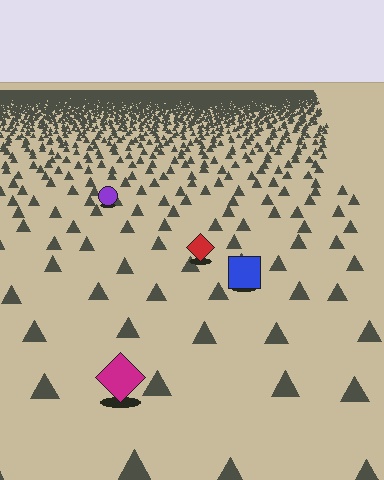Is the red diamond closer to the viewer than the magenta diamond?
No. The magenta diamond is closer — you can tell from the texture gradient: the ground texture is coarser near it.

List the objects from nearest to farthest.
From nearest to farthest: the magenta diamond, the blue square, the red diamond, the purple circle.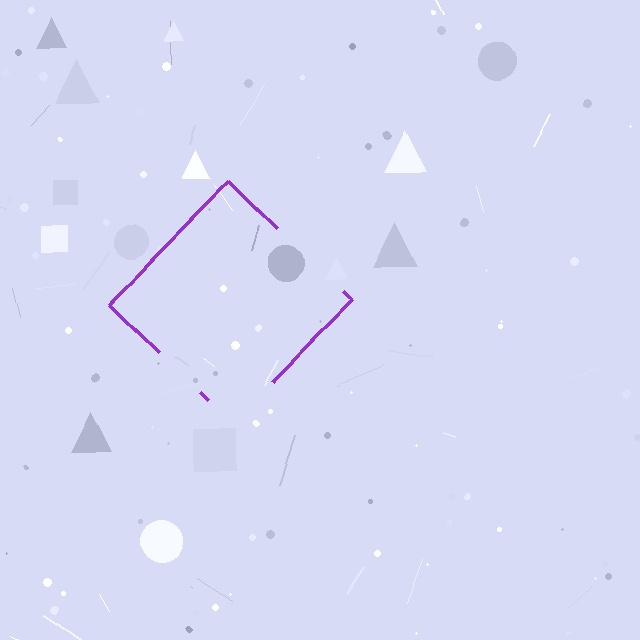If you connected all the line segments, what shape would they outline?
They would outline a diamond.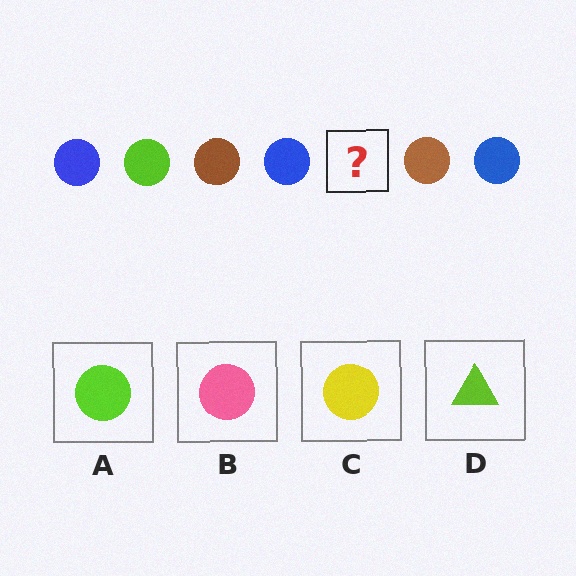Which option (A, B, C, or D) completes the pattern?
A.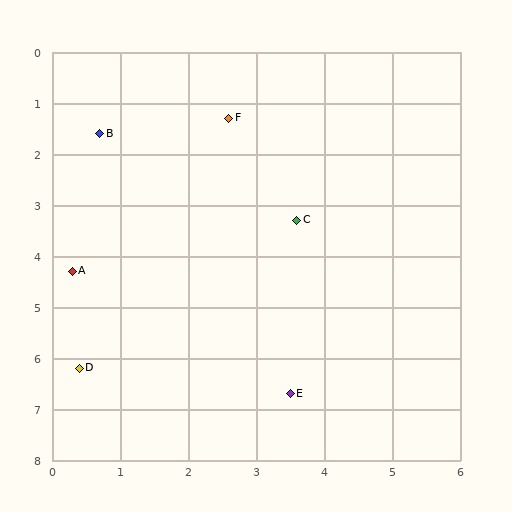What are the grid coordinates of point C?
Point C is at approximately (3.6, 3.3).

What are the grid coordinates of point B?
Point B is at approximately (0.7, 1.6).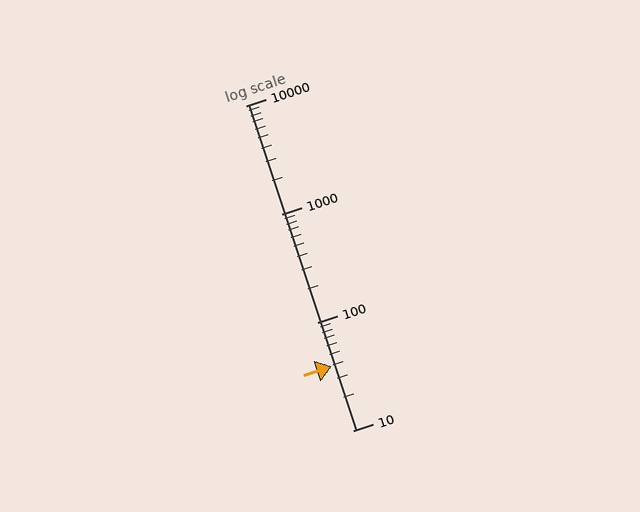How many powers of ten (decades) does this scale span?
The scale spans 3 decades, from 10 to 10000.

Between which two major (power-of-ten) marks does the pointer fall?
The pointer is between 10 and 100.